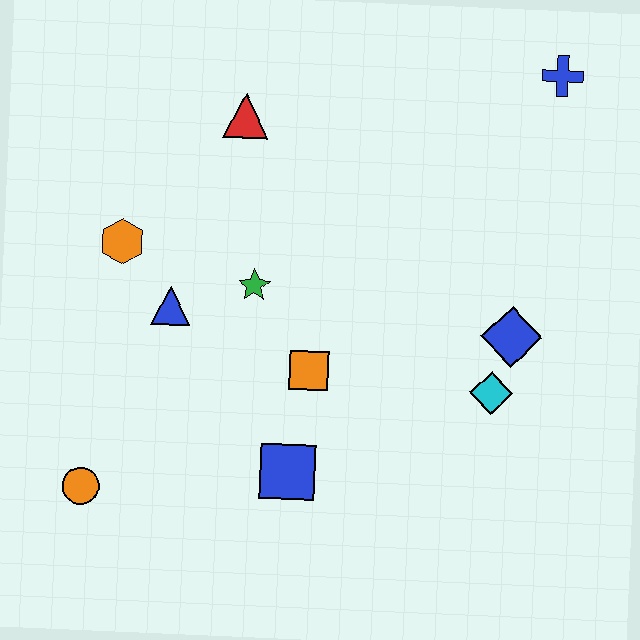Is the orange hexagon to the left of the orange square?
Yes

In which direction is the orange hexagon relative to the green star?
The orange hexagon is to the left of the green star.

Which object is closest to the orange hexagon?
The blue triangle is closest to the orange hexagon.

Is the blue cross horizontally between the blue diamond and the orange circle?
No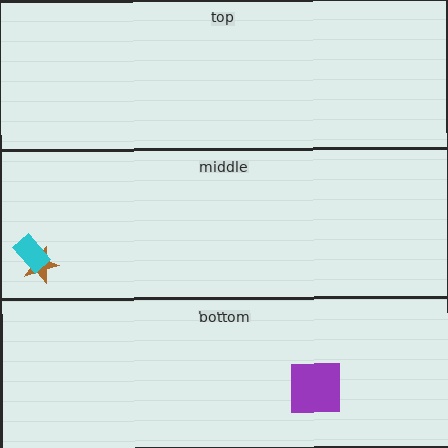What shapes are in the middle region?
The brown star, the cyan rectangle.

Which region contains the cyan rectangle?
The middle region.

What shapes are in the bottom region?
The purple square.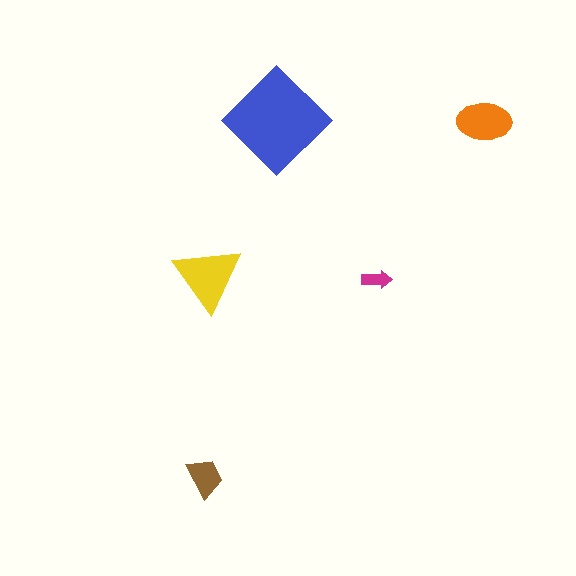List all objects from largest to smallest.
The blue diamond, the yellow triangle, the orange ellipse, the brown trapezoid, the magenta arrow.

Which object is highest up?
The blue diamond is topmost.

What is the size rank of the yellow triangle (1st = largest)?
2nd.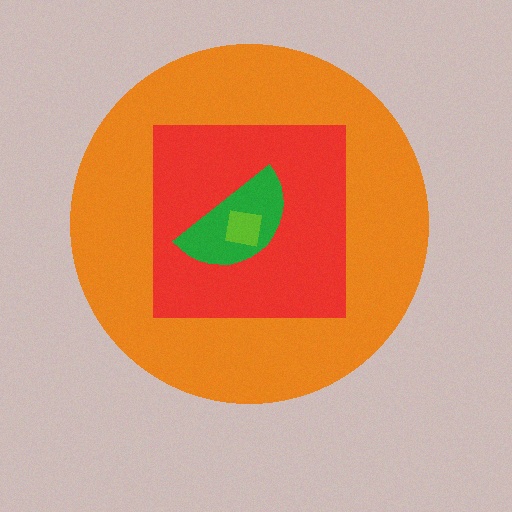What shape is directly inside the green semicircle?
The lime square.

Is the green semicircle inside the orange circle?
Yes.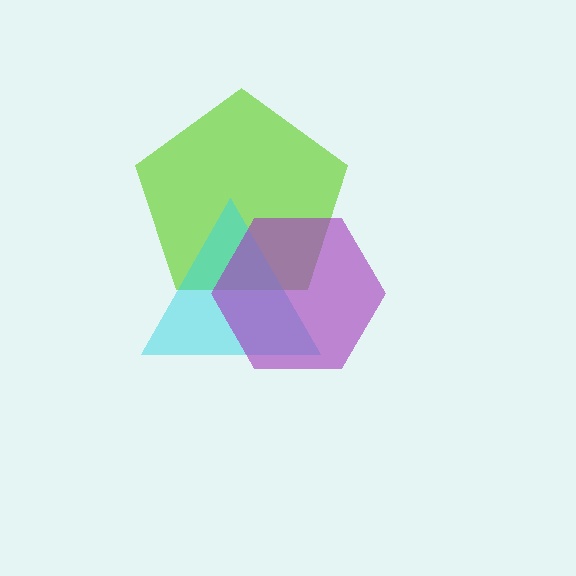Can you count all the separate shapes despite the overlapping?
Yes, there are 3 separate shapes.